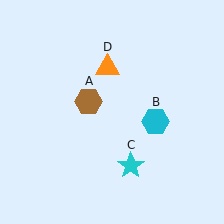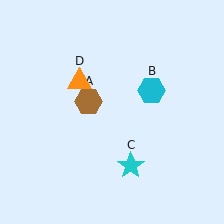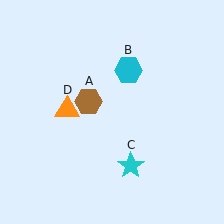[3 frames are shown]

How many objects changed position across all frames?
2 objects changed position: cyan hexagon (object B), orange triangle (object D).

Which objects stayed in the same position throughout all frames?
Brown hexagon (object A) and cyan star (object C) remained stationary.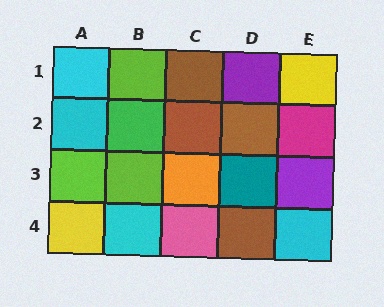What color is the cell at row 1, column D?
Purple.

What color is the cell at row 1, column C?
Brown.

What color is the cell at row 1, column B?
Lime.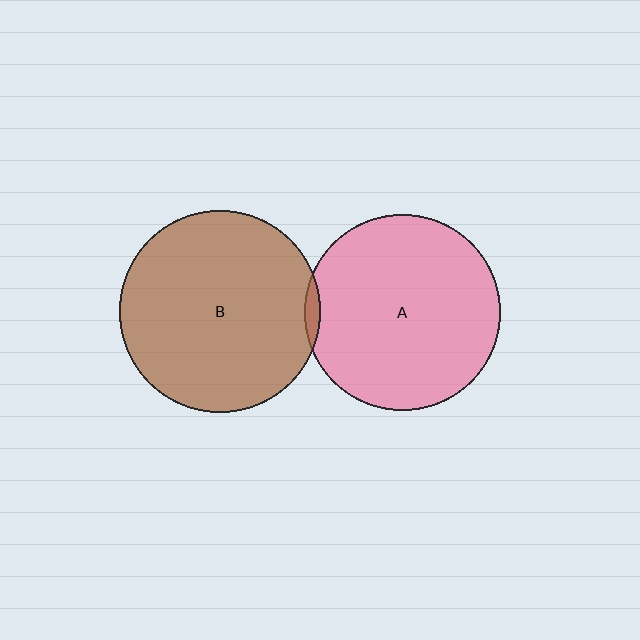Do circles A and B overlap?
Yes.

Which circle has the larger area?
Circle B (brown).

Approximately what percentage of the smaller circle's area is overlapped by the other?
Approximately 5%.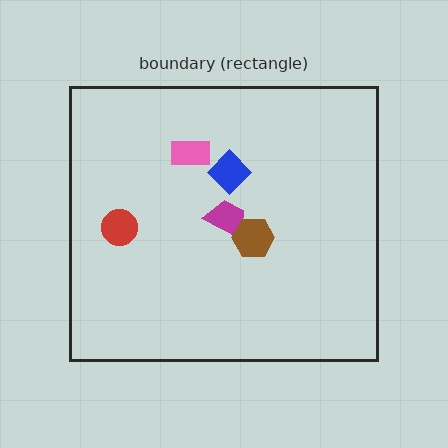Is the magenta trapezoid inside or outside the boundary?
Inside.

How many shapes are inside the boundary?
5 inside, 0 outside.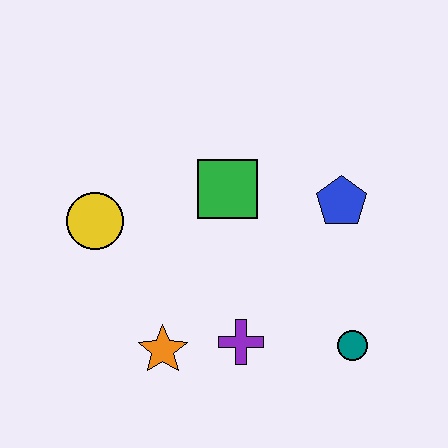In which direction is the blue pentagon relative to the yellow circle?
The blue pentagon is to the right of the yellow circle.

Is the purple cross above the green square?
No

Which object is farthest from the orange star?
The blue pentagon is farthest from the orange star.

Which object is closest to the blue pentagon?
The green square is closest to the blue pentagon.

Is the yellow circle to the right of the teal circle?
No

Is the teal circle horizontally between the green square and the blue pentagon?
No